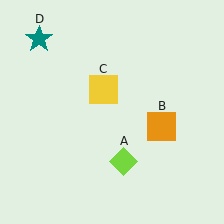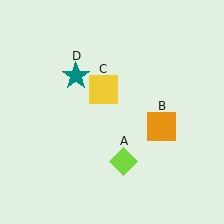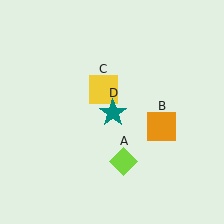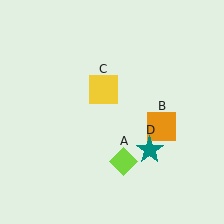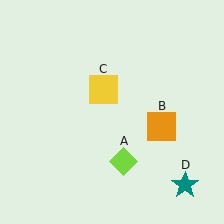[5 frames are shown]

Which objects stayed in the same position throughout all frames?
Lime diamond (object A) and orange square (object B) and yellow square (object C) remained stationary.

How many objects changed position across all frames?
1 object changed position: teal star (object D).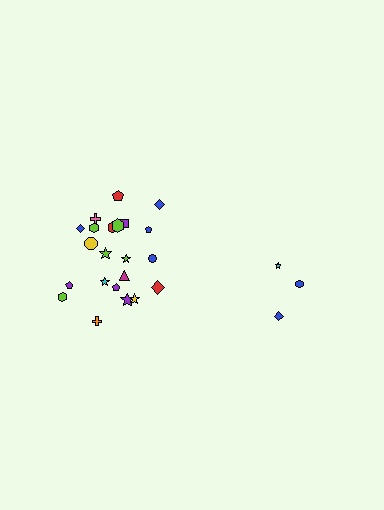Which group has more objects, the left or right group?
The left group.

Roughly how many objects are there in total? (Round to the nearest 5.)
Roughly 25 objects in total.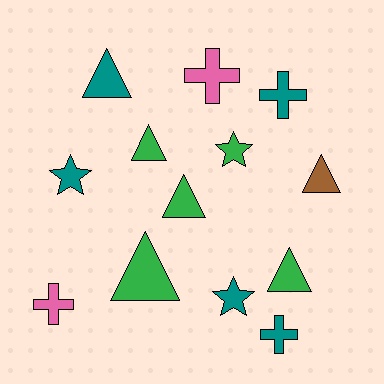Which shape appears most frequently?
Triangle, with 6 objects.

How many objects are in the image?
There are 13 objects.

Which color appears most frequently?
Teal, with 5 objects.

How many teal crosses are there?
There are 2 teal crosses.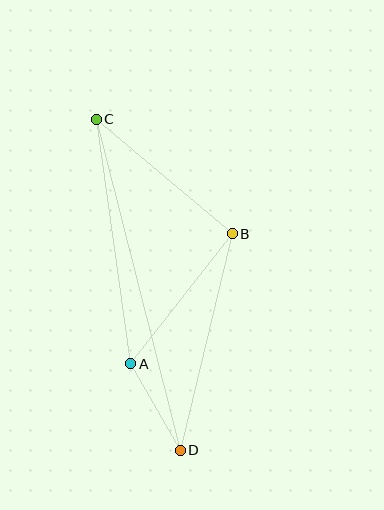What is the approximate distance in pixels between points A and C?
The distance between A and C is approximately 247 pixels.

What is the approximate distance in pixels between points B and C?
The distance between B and C is approximately 177 pixels.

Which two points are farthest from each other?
Points C and D are farthest from each other.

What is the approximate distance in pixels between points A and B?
The distance between A and B is approximately 165 pixels.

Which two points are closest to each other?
Points A and D are closest to each other.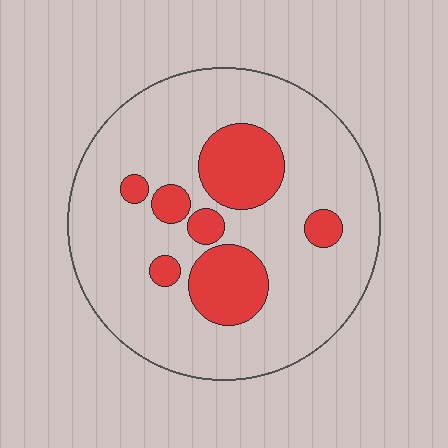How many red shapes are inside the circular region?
7.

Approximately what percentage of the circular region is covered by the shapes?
Approximately 20%.